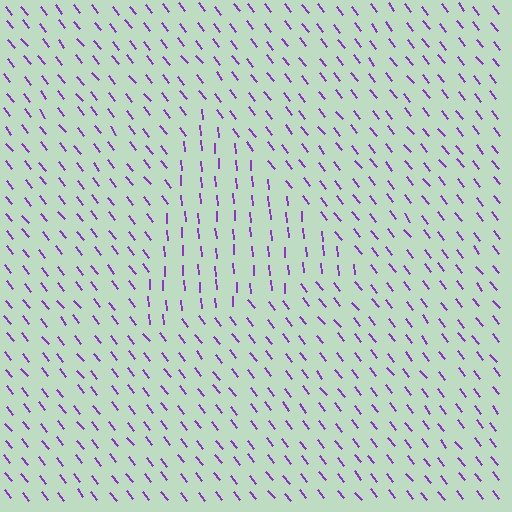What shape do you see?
I see a triangle.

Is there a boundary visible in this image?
Yes, there is a texture boundary formed by a change in line orientation.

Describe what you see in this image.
The image is filled with small purple line segments. A triangle region in the image has lines oriented differently from the surrounding lines, creating a visible texture boundary.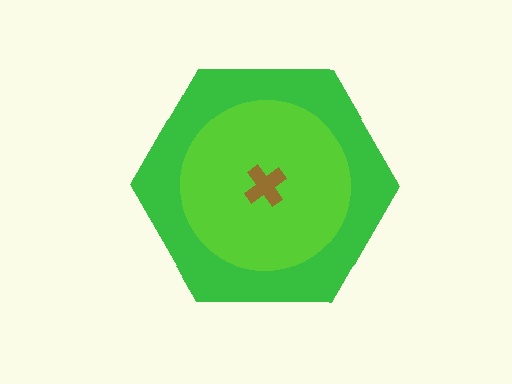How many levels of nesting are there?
3.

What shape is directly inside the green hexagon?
The lime circle.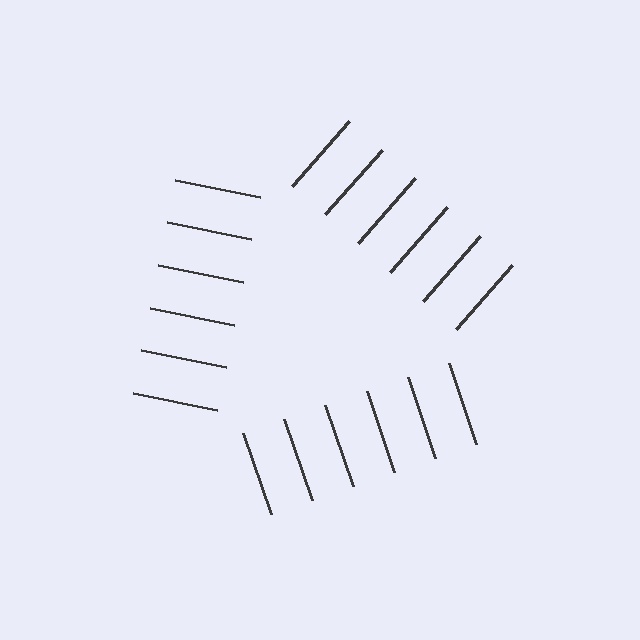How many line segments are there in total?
18 — 6 along each of the 3 edges.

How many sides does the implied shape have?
3 sides — the line-ends trace a triangle.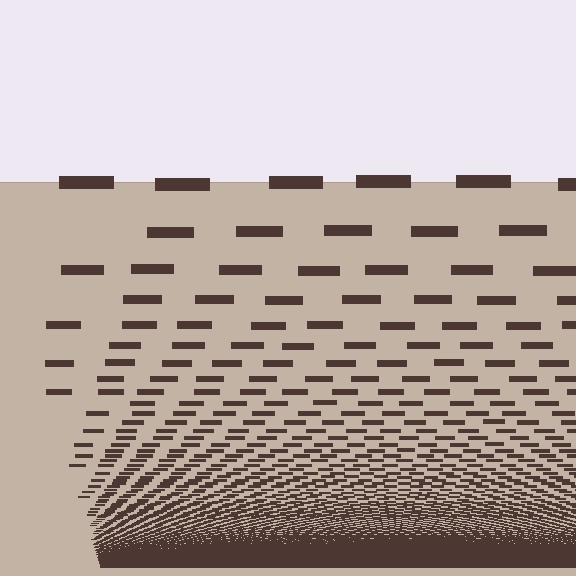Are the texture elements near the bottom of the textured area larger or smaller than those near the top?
Smaller. The gradient is inverted — elements near the bottom are smaller and denser.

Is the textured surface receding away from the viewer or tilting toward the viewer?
The surface appears to tilt toward the viewer. Texture elements get larger and sparser toward the top.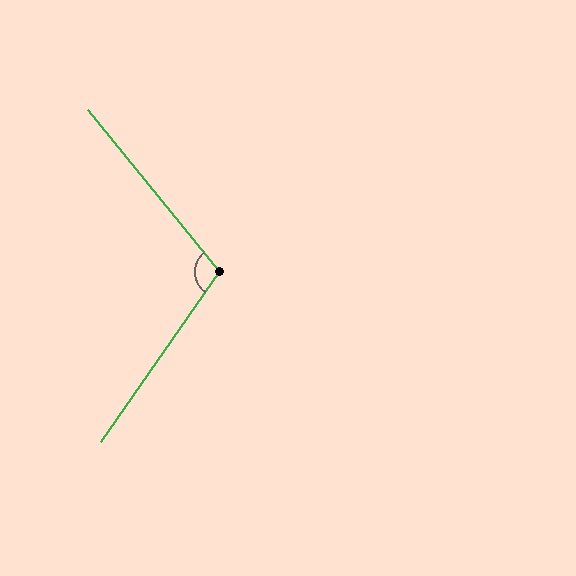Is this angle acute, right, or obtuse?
It is obtuse.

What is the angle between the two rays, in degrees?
Approximately 106 degrees.